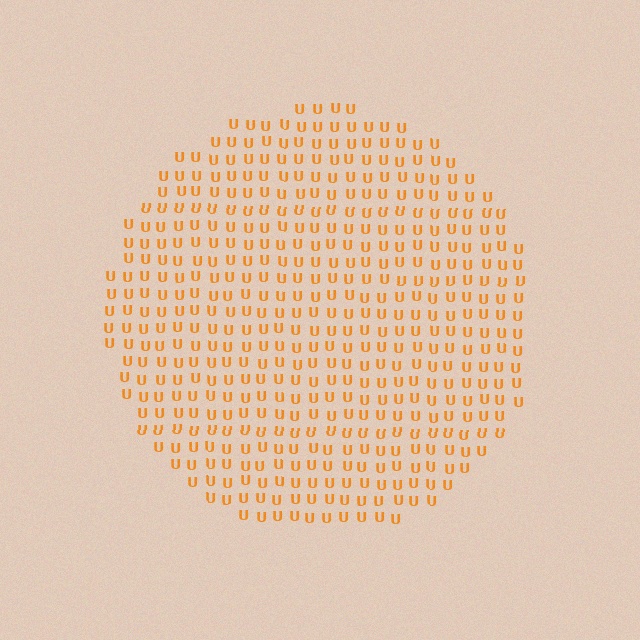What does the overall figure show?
The overall figure shows a circle.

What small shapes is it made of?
It is made of small letter U's.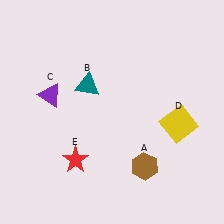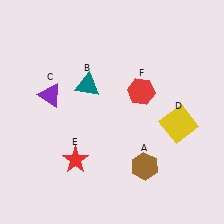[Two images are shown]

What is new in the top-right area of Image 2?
A red hexagon (F) was added in the top-right area of Image 2.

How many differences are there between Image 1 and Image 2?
There is 1 difference between the two images.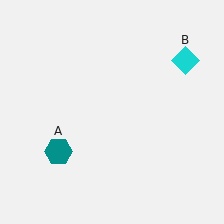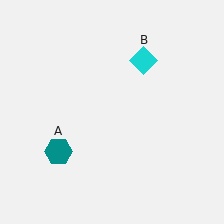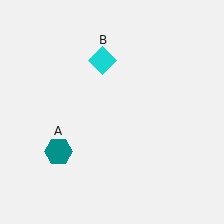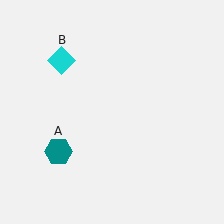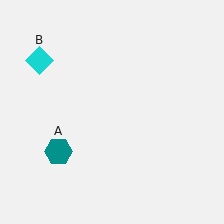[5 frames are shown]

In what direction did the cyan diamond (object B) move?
The cyan diamond (object B) moved left.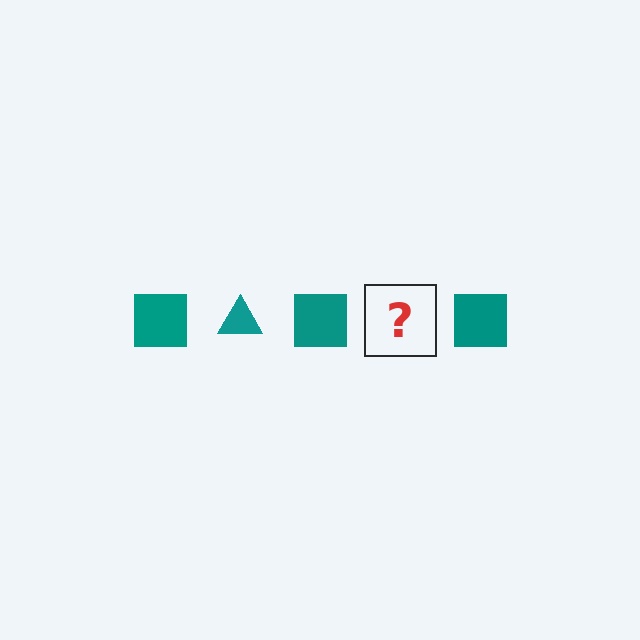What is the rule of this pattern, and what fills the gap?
The rule is that the pattern cycles through square, triangle shapes in teal. The gap should be filled with a teal triangle.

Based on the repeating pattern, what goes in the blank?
The blank should be a teal triangle.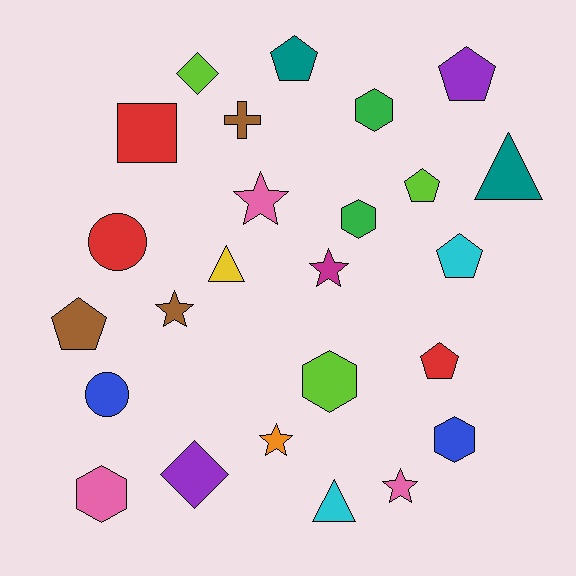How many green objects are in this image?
There are 2 green objects.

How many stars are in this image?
There are 5 stars.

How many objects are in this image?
There are 25 objects.